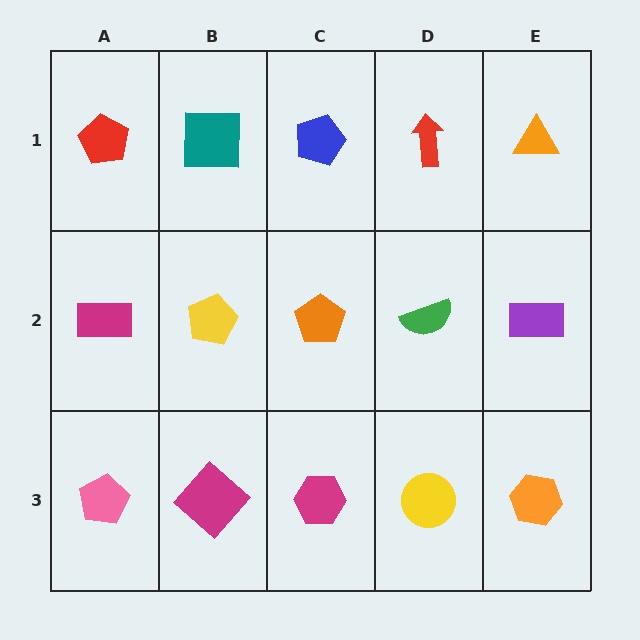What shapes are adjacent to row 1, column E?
A purple rectangle (row 2, column E), a red arrow (row 1, column D).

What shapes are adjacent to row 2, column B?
A teal square (row 1, column B), a magenta diamond (row 3, column B), a magenta rectangle (row 2, column A), an orange pentagon (row 2, column C).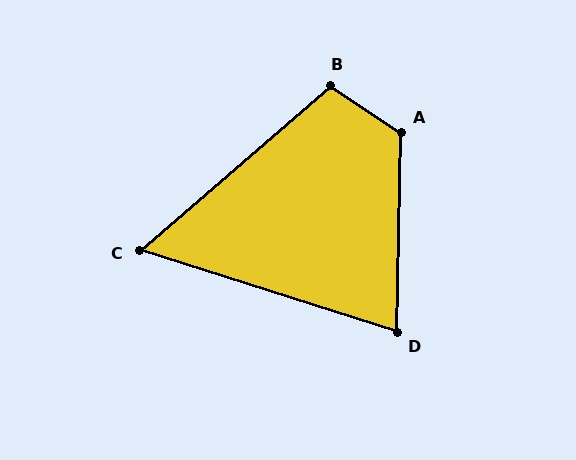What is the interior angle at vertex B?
Approximately 106 degrees (obtuse).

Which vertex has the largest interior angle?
A, at approximately 122 degrees.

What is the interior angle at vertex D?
Approximately 74 degrees (acute).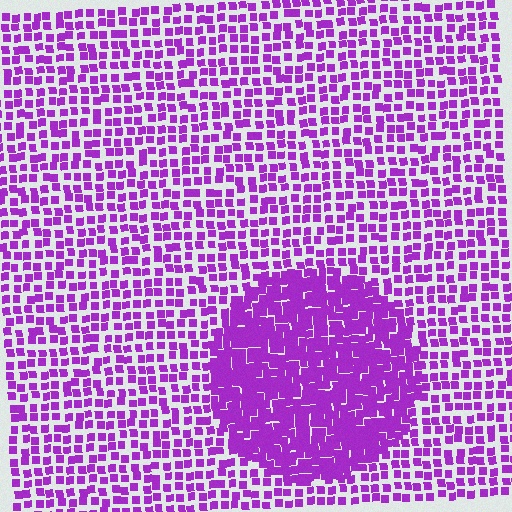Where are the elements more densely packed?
The elements are more densely packed inside the circle boundary.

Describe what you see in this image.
The image contains small purple elements arranged at two different densities. A circle-shaped region is visible where the elements are more densely packed than the surrounding area.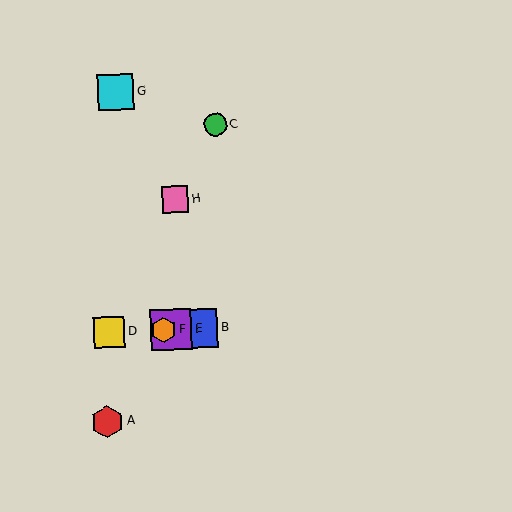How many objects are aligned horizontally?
4 objects (B, D, E, F) are aligned horizontally.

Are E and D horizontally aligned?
Yes, both are at y≈330.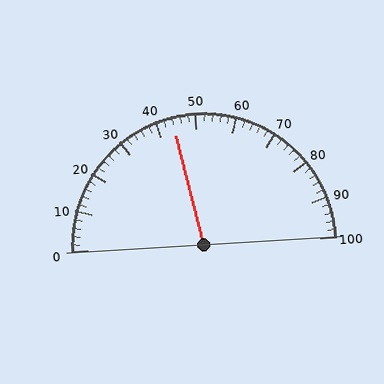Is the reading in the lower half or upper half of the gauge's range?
The reading is in the lower half of the range (0 to 100).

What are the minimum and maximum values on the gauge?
The gauge ranges from 0 to 100.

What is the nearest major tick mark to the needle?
The nearest major tick mark is 40.